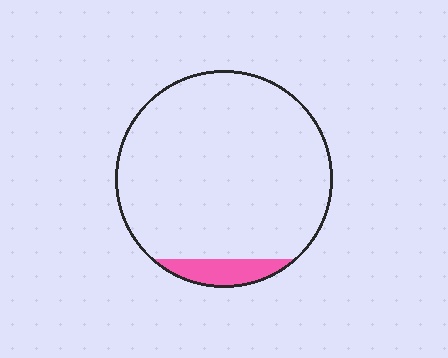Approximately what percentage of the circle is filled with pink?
Approximately 10%.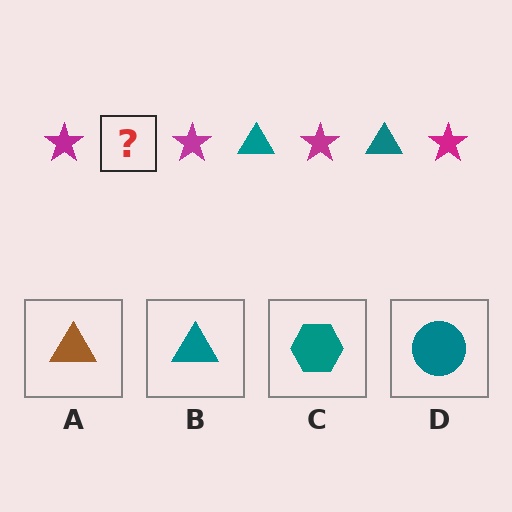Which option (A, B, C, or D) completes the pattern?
B.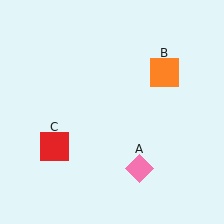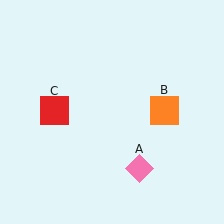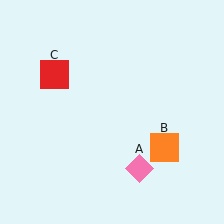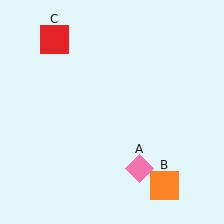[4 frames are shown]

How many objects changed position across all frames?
2 objects changed position: orange square (object B), red square (object C).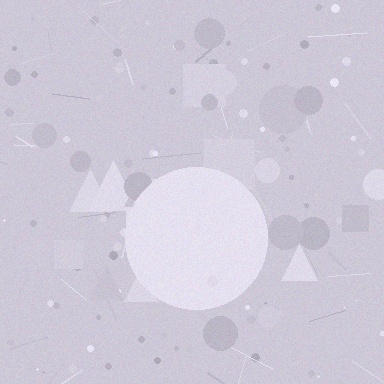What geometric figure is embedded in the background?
A circle is embedded in the background.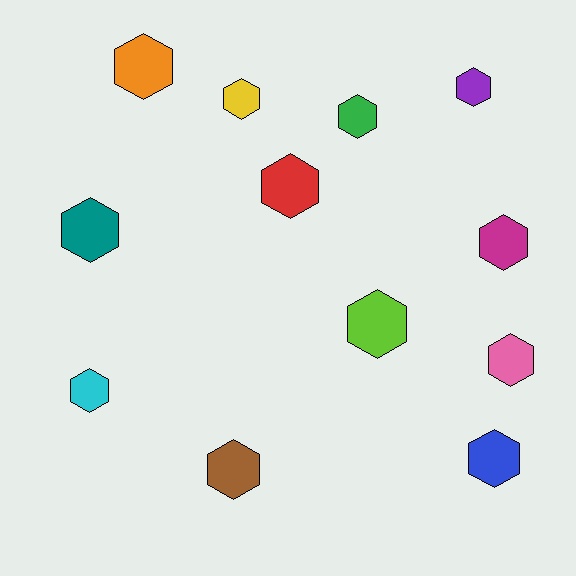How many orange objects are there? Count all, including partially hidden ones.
There is 1 orange object.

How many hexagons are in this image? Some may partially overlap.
There are 12 hexagons.